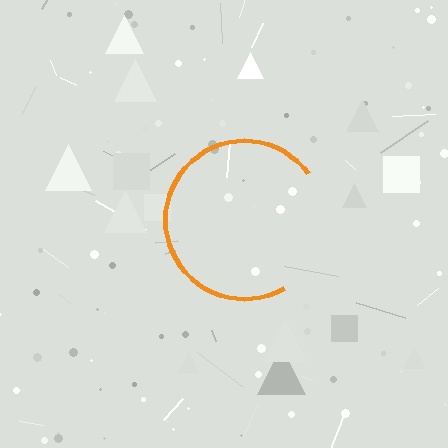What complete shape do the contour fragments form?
The contour fragments form a circle.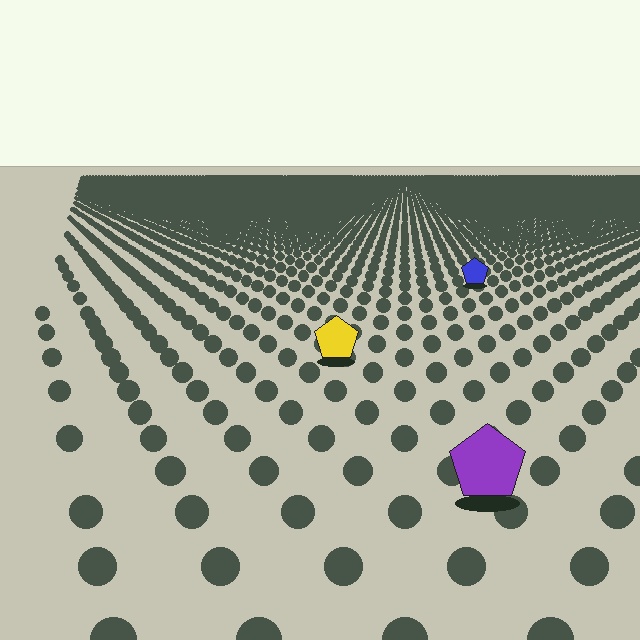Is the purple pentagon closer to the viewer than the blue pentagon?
Yes. The purple pentagon is closer — you can tell from the texture gradient: the ground texture is coarser near it.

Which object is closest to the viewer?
The purple pentagon is closest. The texture marks near it are larger and more spread out.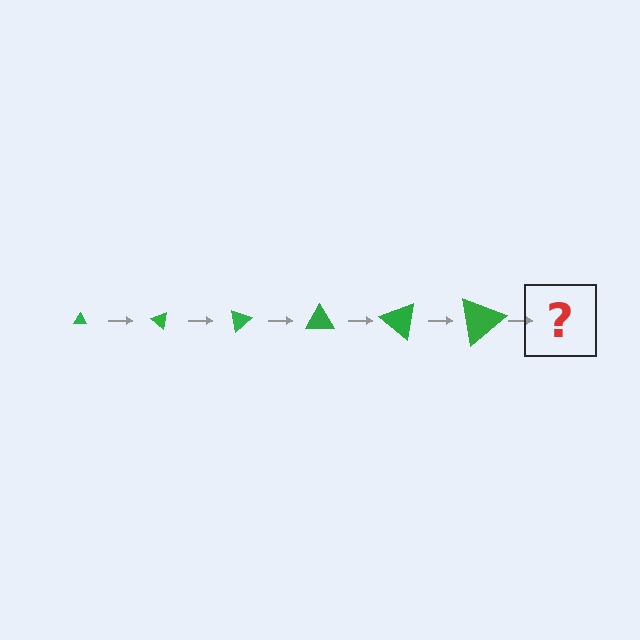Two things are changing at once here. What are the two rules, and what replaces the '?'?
The two rules are that the triangle grows larger each step and it rotates 40 degrees each step. The '?' should be a triangle, larger than the previous one and rotated 240 degrees from the start.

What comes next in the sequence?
The next element should be a triangle, larger than the previous one and rotated 240 degrees from the start.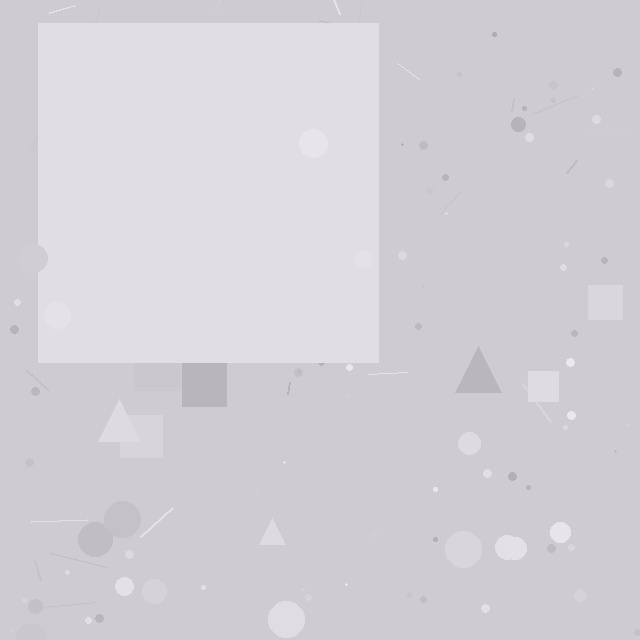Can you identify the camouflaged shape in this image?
The camouflaged shape is a square.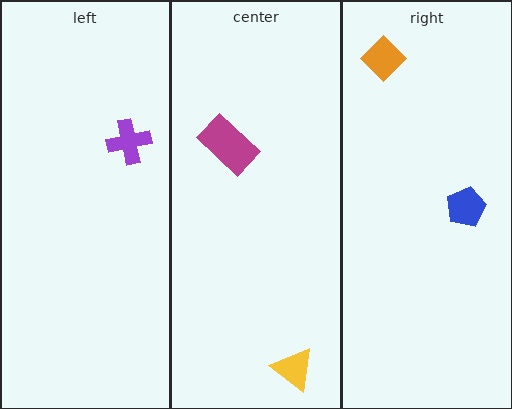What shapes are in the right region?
The blue pentagon, the orange diamond.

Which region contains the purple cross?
The left region.